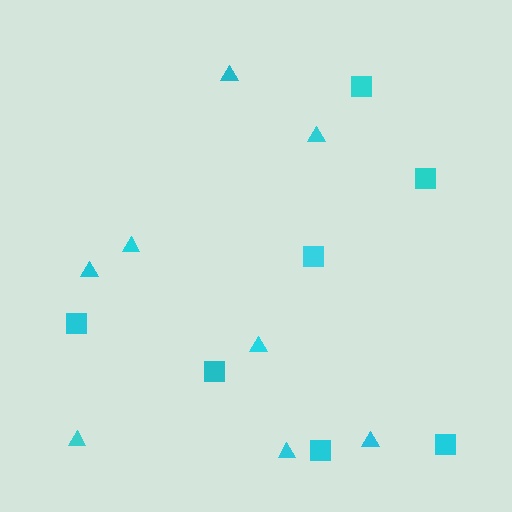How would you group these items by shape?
There are 2 groups: one group of squares (7) and one group of triangles (8).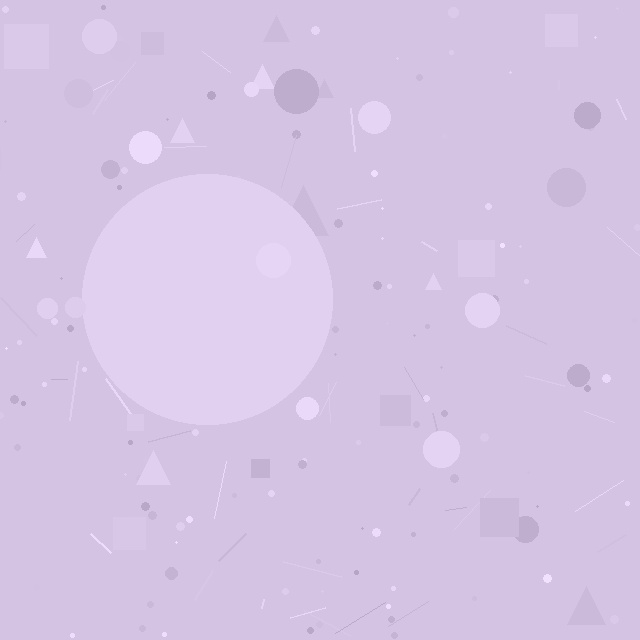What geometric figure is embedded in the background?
A circle is embedded in the background.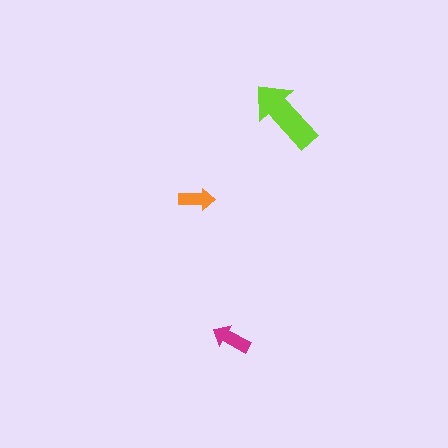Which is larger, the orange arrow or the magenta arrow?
The magenta one.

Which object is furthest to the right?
The lime arrow is rightmost.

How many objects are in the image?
There are 3 objects in the image.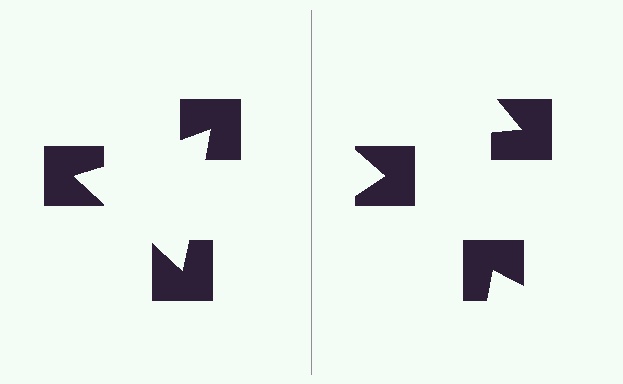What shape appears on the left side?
An illusory triangle.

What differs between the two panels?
The notched squares are positioned identically on both sides; only the wedge orientations differ. On the left they align to a triangle; on the right they are misaligned.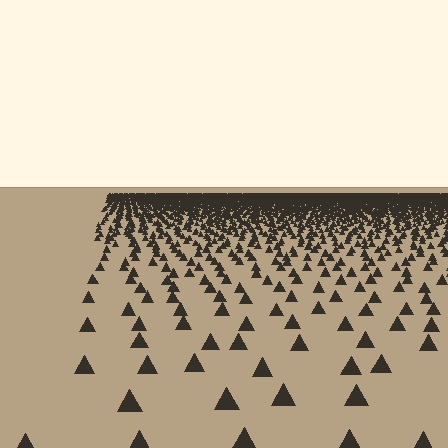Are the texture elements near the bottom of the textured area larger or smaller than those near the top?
Larger. Near the bottom, elements are closer to the viewer and appear at a bigger on-screen size.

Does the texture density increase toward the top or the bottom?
Density increases toward the top.